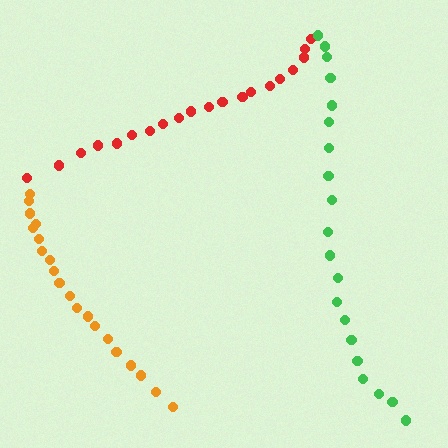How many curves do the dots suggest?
There are 3 distinct paths.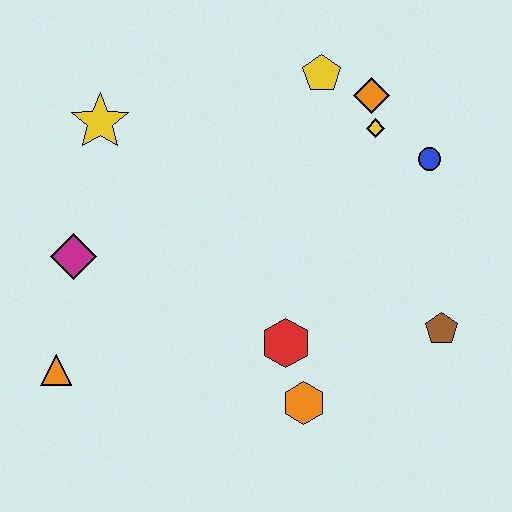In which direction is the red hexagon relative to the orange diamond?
The red hexagon is below the orange diamond.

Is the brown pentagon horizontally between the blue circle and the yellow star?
No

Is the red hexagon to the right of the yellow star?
Yes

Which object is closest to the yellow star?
The magenta diamond is closest to the yellow star.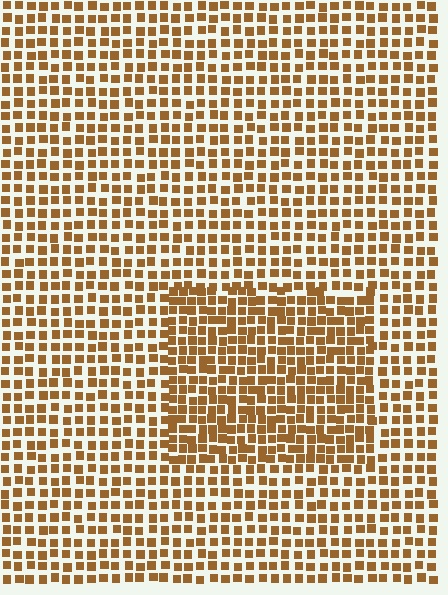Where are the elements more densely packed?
The elements are more densely packed inside the rectangle boundary.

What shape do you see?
I see a rectangle.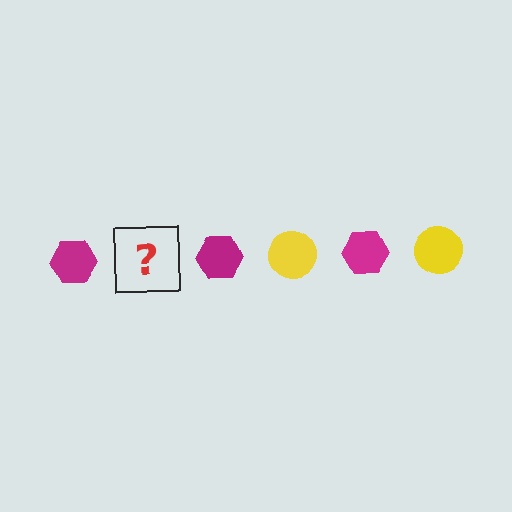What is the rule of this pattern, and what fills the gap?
The rule is that the pattern alternates between magenta hexagon and yellow circle. The gap should be filled with a yellow circle.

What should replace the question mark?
The question mark should be replaced with a yellow circle.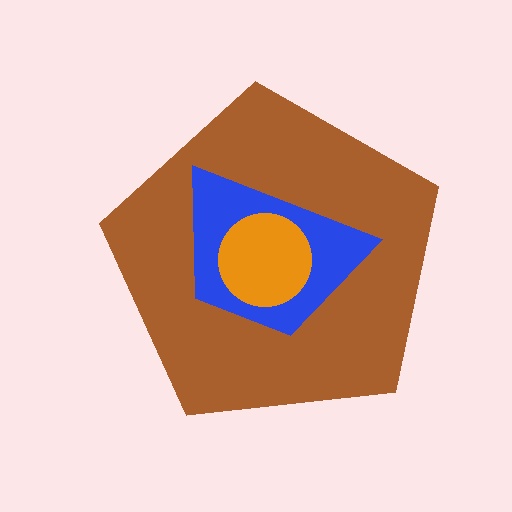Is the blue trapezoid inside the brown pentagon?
Yes.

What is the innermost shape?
The orange circle.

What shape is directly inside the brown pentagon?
The blue trapezoid.